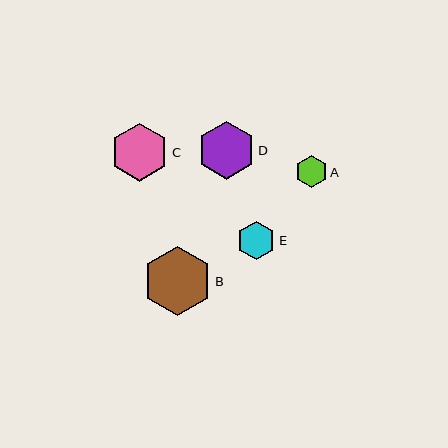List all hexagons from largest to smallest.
From largest to smallest: B, D, C, E, A.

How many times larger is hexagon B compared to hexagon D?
Hexagon B is approximately 1.2 times the size of hexagon D.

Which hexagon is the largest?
Hexagon B is the largest with a size of approximately 69 pixels.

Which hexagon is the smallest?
Hexagon A is the smallest with a size of approximately 32 pixels.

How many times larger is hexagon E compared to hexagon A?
Hexagon E is approximately 1.2 times the size of hexagon A.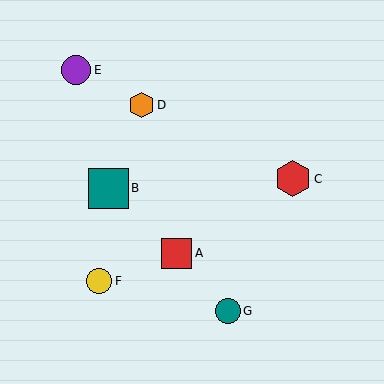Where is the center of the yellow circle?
The center of the yellow circle is at (99, 281).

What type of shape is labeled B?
Shape B is a teal square.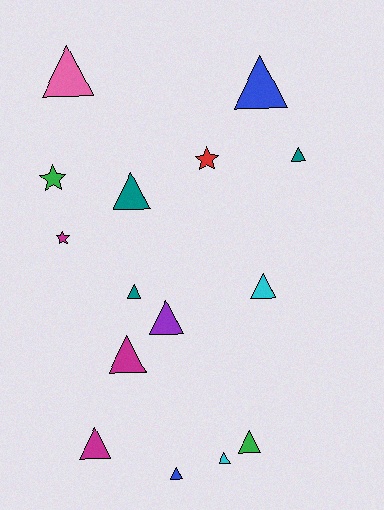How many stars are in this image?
There are 3 stars.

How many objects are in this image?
There are 15 objects.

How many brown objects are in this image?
There are no brown objects.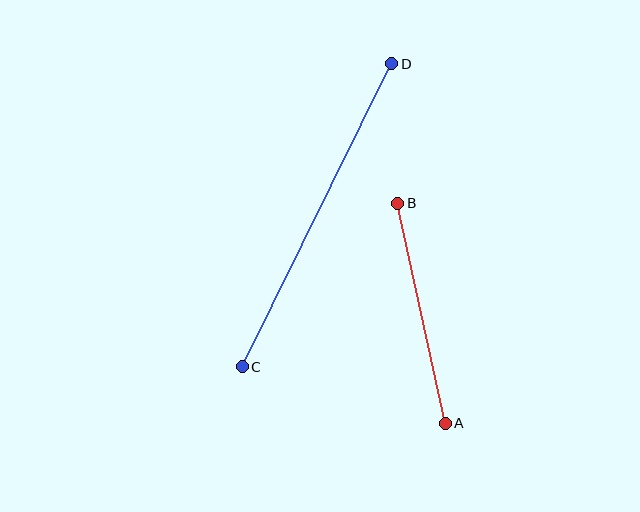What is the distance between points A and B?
The distance is approximately 225 pixels.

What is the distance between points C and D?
The distance is approximately 338 pixels.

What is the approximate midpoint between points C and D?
The midpoint is at approximately (317, 215) pixels.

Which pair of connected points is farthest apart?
Points C and D are farthest apart.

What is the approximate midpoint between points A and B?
The midpoint is at approximately (421, 313) pixels.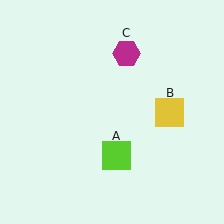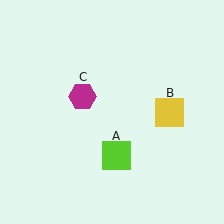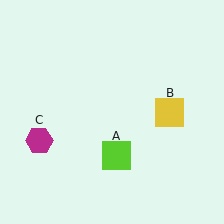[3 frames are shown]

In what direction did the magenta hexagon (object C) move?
The magenta hexagon (object C) moved down and to the left.